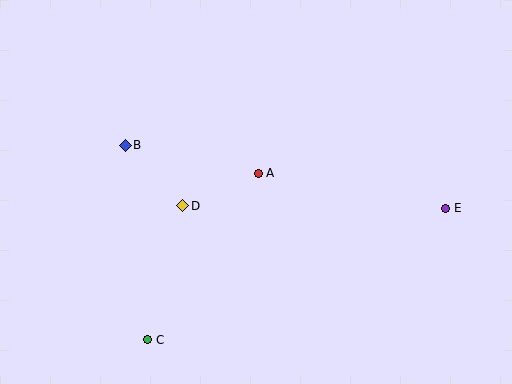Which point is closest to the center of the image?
Point A at (258, 173) is closest to the center.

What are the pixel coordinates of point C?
Point C is at (148, 340).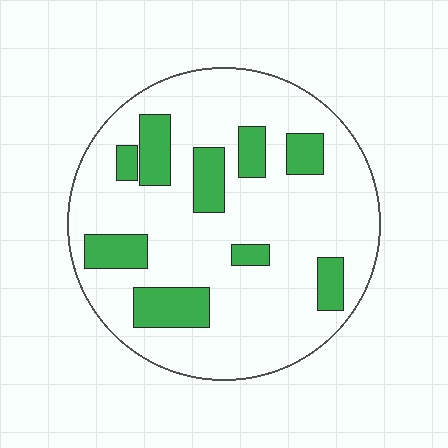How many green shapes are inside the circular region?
9.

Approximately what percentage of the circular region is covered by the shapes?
Approximately 20%.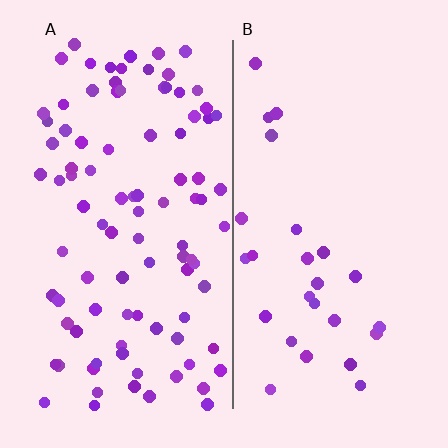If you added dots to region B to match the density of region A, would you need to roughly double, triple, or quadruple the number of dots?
Approximately quadruple.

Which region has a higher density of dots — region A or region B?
A (the left).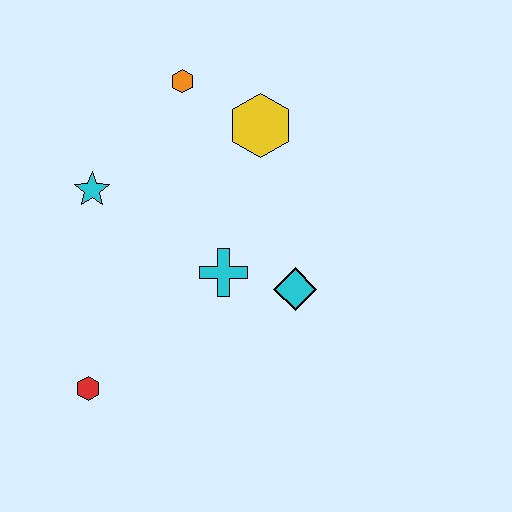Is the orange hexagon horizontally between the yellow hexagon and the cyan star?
Yes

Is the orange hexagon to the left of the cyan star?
No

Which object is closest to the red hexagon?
The cyan cross is closest to the red hexagon.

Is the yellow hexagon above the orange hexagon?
No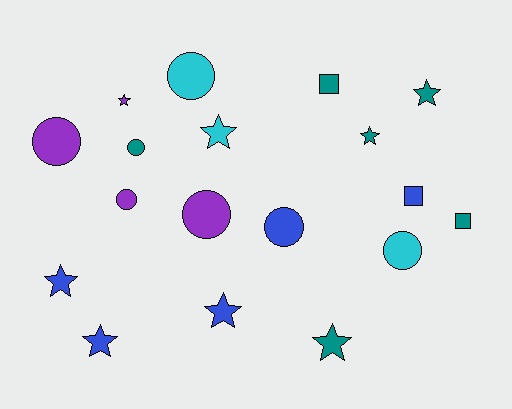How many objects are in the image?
There are 18 objects.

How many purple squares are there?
There are no purple squares.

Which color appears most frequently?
Teal, with 6 objects.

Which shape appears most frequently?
Star, with 8 objects.